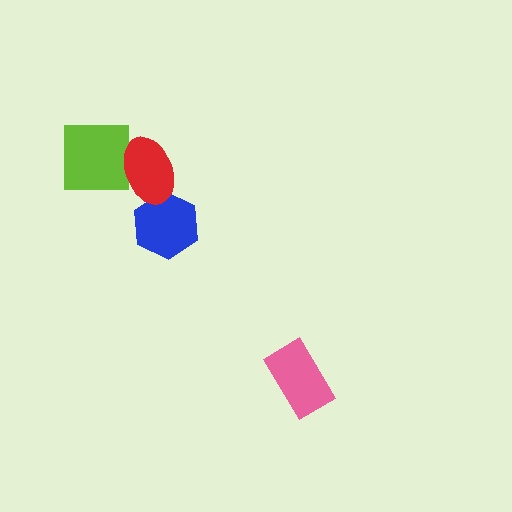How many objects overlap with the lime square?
1 object overlaps with the lime square.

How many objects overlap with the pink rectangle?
0 objects overlap with the pink rectangle.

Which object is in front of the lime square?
The red ellipse is in front of the lime square.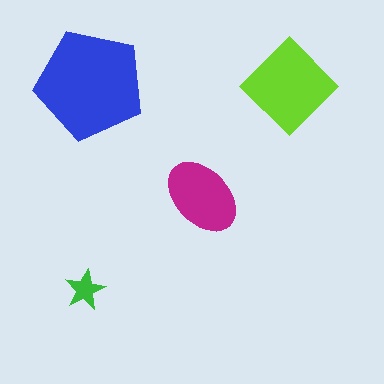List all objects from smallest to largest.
The green star, the magenta ellipse, the lime diamond, the blue pentagon.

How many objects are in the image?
There are 4 objects in the image.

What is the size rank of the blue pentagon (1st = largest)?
1st.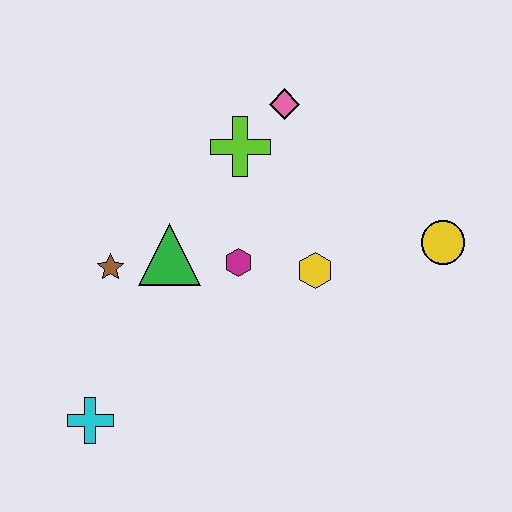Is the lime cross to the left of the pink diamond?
Yes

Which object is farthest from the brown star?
The yellow circle is farthest from the brown star.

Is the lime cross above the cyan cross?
Yes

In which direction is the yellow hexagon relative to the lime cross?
The yellow hexagon is below the lime cross.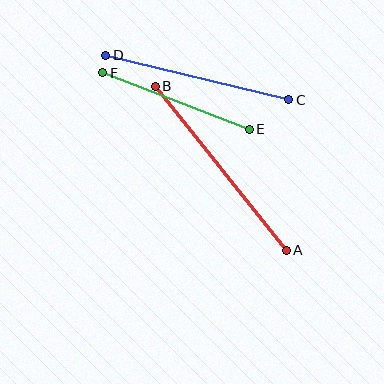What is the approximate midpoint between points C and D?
The midpoint is at approximately (197, 78) pixels.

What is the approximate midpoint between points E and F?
The midpoint is at approximately (176, 101) pixels.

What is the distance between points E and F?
The distance is approximately 157 pixels.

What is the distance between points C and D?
The distance is approximately 188 pixels.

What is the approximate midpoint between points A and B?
The midpoint is at approximately (221, 168) pixels.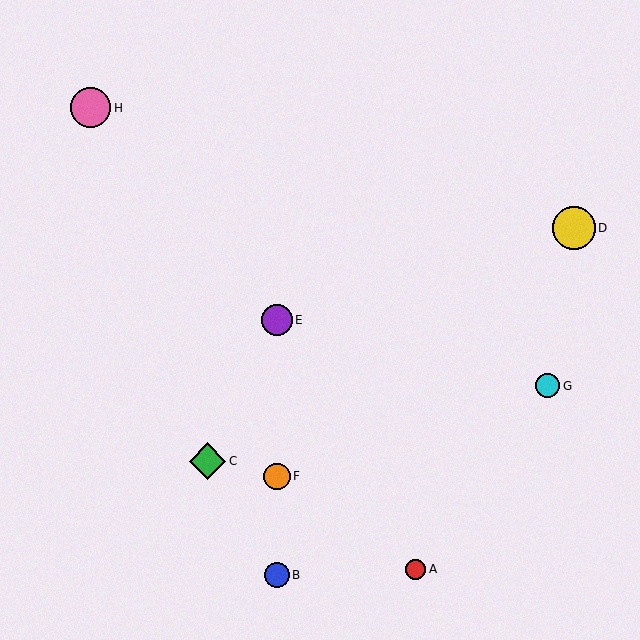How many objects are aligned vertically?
3 objects (B, E, F) are aligned vertically.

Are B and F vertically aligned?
Yes, both are at x≈277.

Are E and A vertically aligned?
No, E is at x≈277 and A is at x≈415.